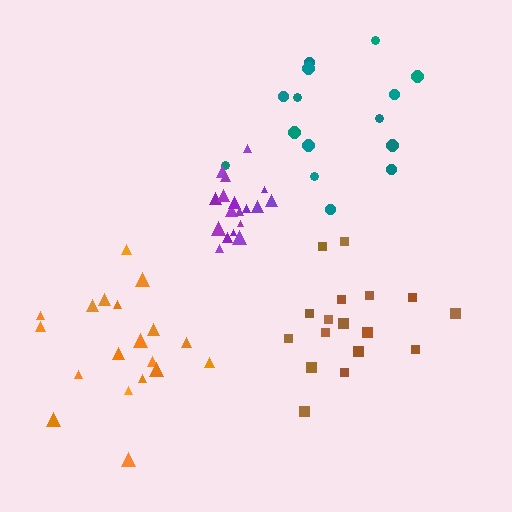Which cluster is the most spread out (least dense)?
Teal.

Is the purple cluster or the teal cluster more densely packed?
Purple.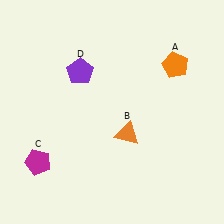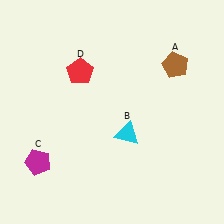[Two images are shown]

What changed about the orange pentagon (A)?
In Image 1, A is orange. In Image 2, it changed to brown.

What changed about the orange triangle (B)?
In Image 1, B is orange. In Image 2, it changed to cyan.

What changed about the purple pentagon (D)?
In Image 1, D is purple. In Image 2, it changed to red.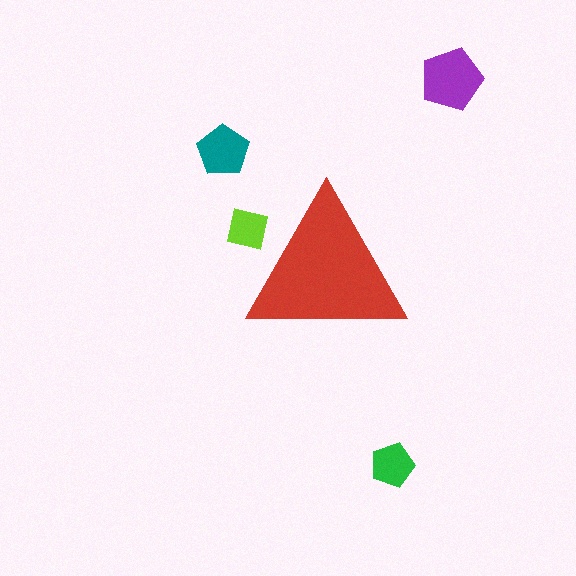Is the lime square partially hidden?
Yes, the lime square is partially hidden behind the red triangle.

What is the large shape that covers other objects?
A red triangle.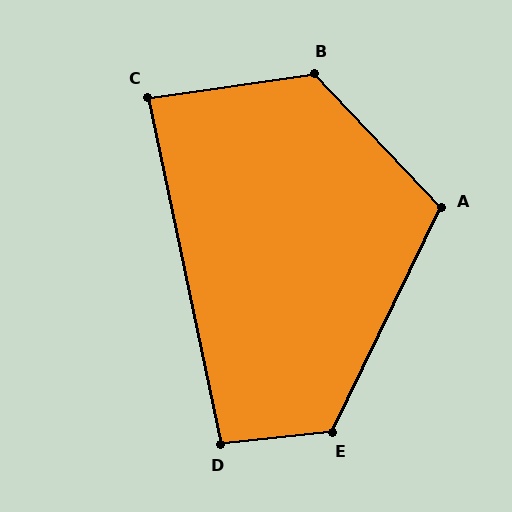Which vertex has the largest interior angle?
B, at approximately 125 degrees.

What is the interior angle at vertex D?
Approximately 95 degrees (obtuse).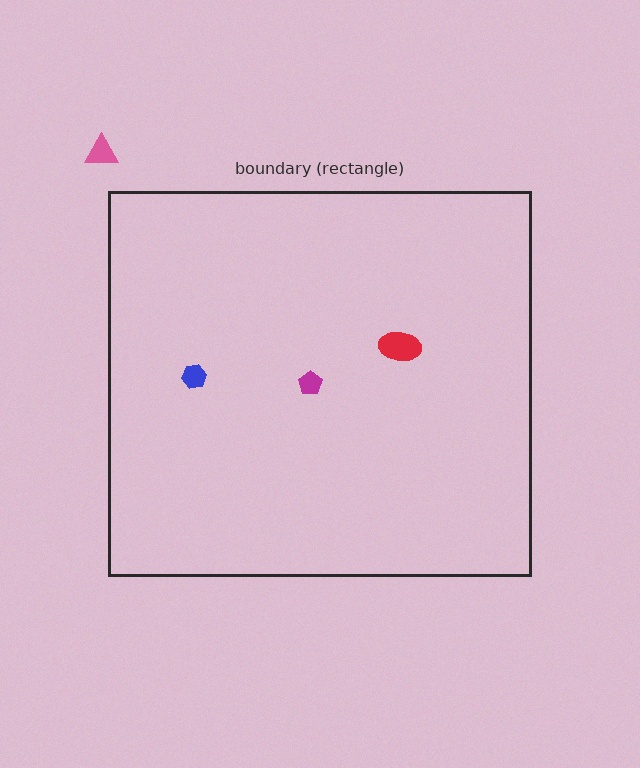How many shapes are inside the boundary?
3 inside, 1 outside.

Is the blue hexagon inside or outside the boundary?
Inside.